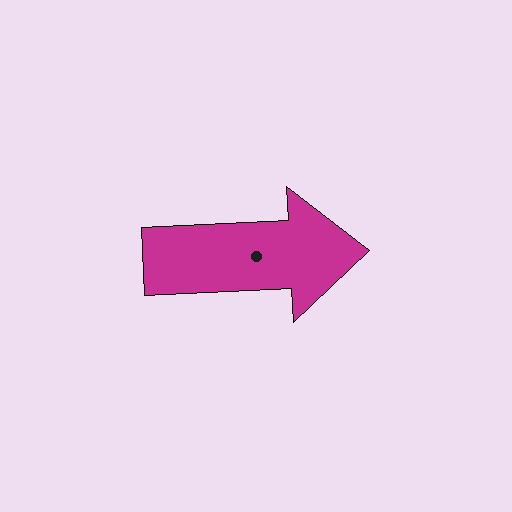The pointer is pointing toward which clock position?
Roughly 3 o'clock.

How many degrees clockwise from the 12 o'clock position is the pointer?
Approximately 87 degrees.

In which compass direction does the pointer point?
East.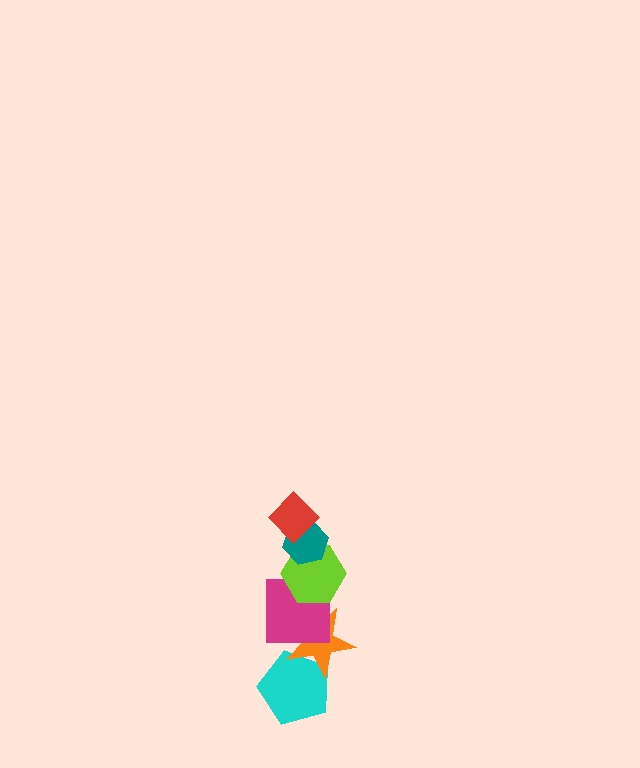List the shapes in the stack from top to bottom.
From top to bottom: the red diamond, the teal hexagon, the lime hexagon, the magenta square, the orange star, the cyan pentagon.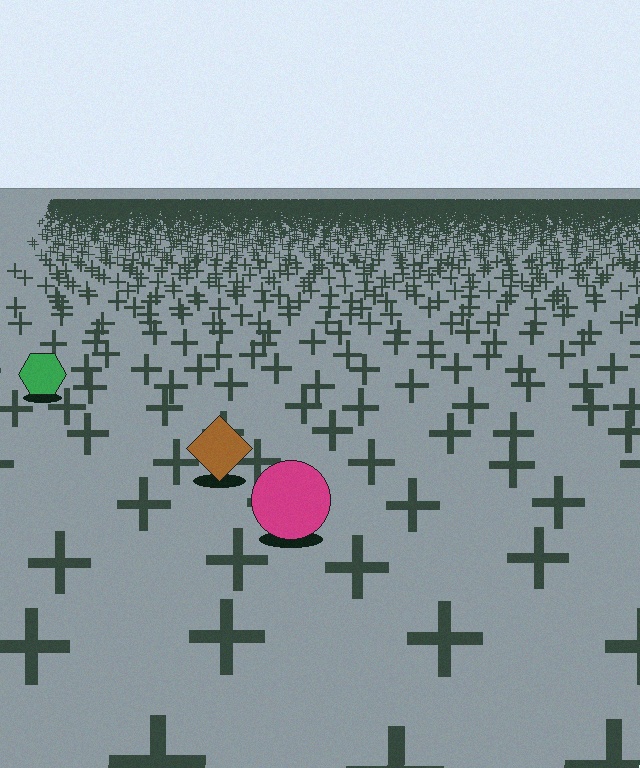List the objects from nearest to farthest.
From nearest to farthest: the magenta circle, the brown diamond, the green hexagon.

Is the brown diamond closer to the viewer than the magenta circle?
No. The magenta circle is closer — you can tell from the texture gradient: the ground texture is coarser near it.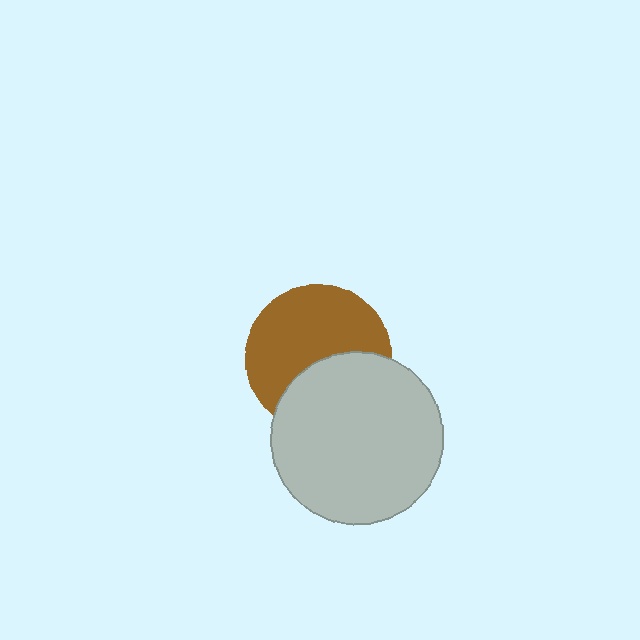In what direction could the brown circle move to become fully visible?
The brown circle could move up. That would shift it out from behind the light gray circle entirely.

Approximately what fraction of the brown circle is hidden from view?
Roughly 39% of the brown circle is hidden behind the light gray circle.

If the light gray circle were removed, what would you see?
You would see the complete brown circle.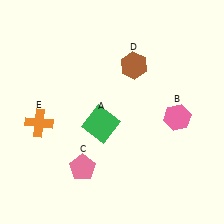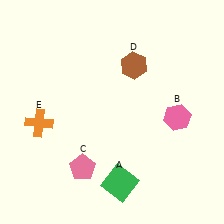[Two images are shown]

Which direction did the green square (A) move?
The green square (A) moved down.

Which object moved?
The green square (A) moved down.